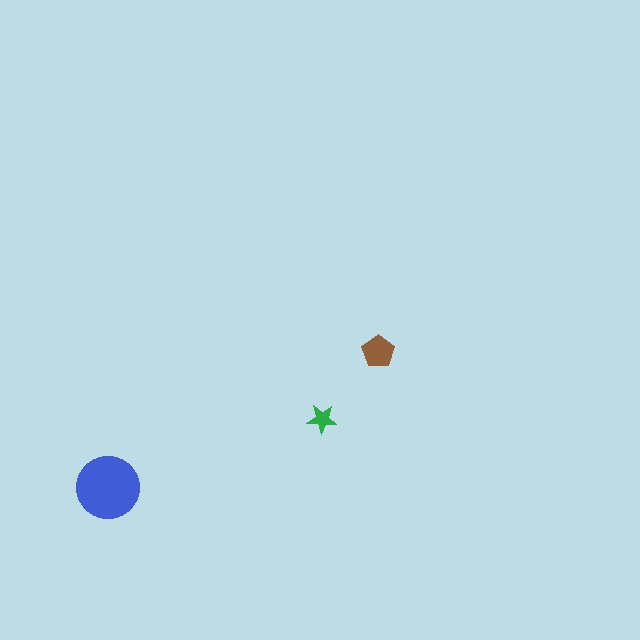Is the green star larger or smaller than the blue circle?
Smaller.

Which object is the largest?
The blue circle.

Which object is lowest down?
The blue circle is bottommost.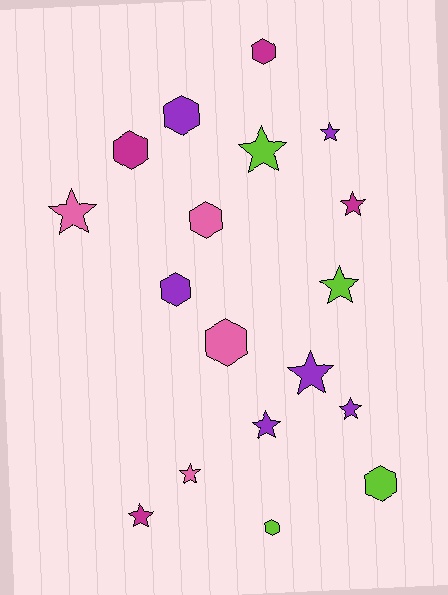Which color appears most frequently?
Purple, with 6 objects.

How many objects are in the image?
There are 18 objects.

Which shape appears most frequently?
Star, with 10 objects.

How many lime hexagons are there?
There are 2 lime hexagons.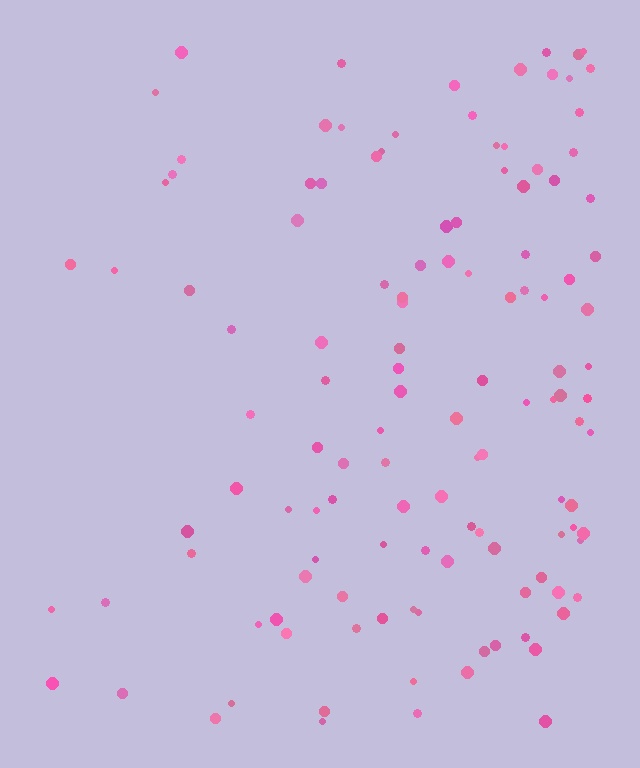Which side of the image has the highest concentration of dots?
The right.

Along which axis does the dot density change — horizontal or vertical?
Horizontal.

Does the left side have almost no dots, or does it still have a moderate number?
Still a moderate number, just noticeably fewer than the right.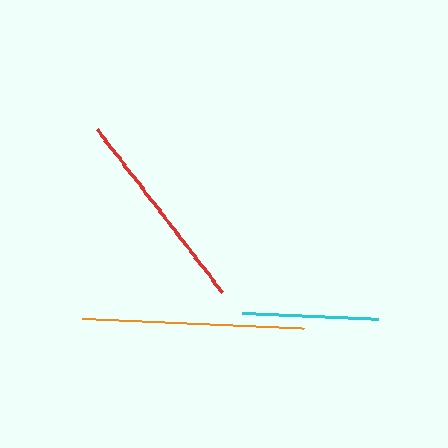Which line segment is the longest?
The orange line is the longest at approximately 222 pixels.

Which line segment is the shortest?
The cyan line is the shortest at approximately 136 pixels.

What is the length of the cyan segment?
The cyan segment is approximately 136 pixels long.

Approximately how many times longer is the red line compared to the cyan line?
The red line is approximately 1.5 times the length of the cyan line.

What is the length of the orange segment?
The orange segment is approximately 222 pixels long.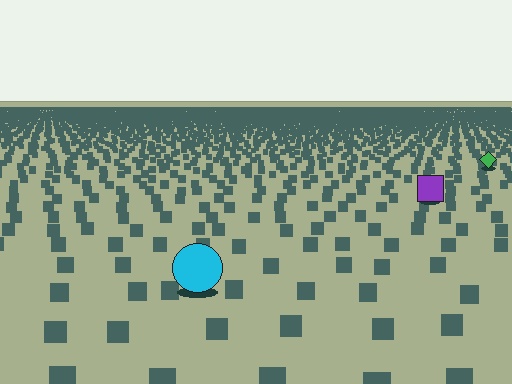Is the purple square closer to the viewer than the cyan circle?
No. The cyan circle is closer — you can tell from the texture gradient: the ground texture is coarser near it.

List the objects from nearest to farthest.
From nearest to farthest: the cyan circle, the purple square, the green diamond.